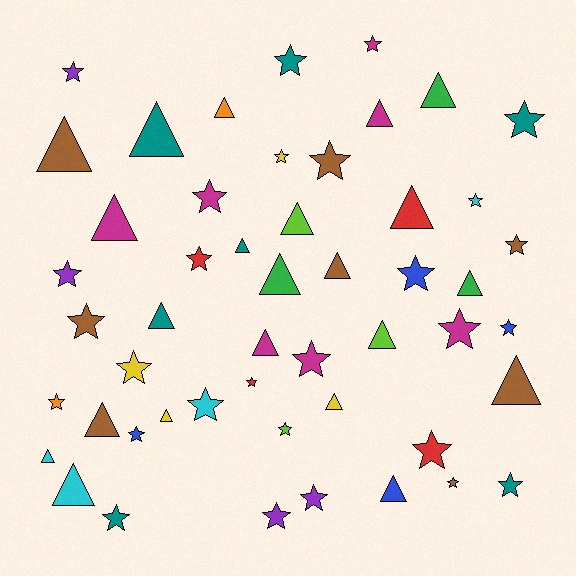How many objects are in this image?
There are 50 objects.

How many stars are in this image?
There are 28 stars.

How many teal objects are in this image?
There are 7 teal objects.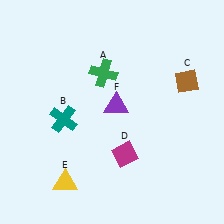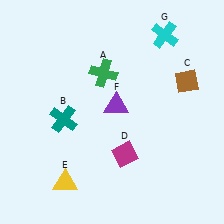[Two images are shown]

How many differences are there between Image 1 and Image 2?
There is 1 difference between the two images.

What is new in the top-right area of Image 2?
A cyan cross (G) was added in the top-right area of Image 2.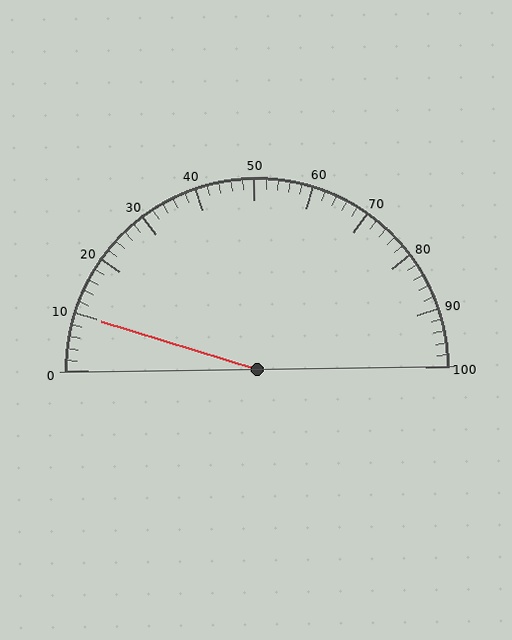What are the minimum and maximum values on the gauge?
The gauge ranges from 0 to 100.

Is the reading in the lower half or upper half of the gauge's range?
The reading is in the lower half of the range (0 to 100).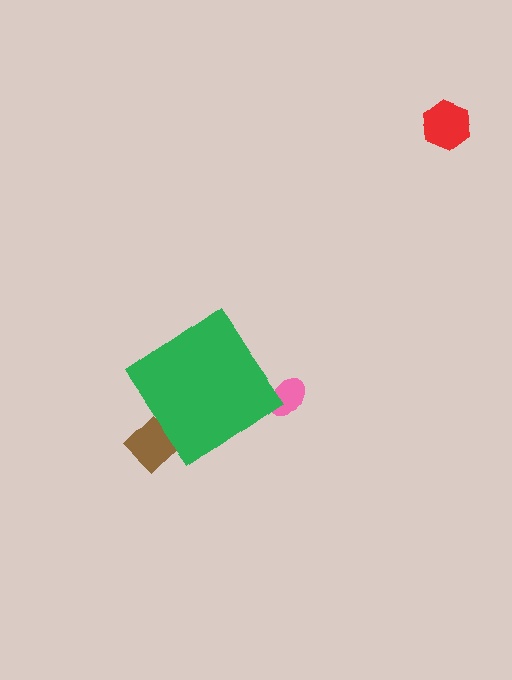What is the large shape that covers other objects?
A green diamond.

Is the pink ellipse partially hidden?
Yes, the pink ellipse is partially hidden behind the green diamond.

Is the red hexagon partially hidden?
No, the red hexagon is fully visible.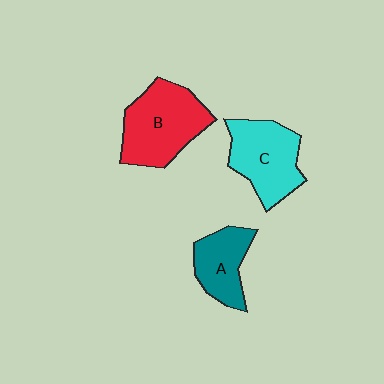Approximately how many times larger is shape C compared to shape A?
Approximately 1.4 times.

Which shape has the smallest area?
Shape A (teal).